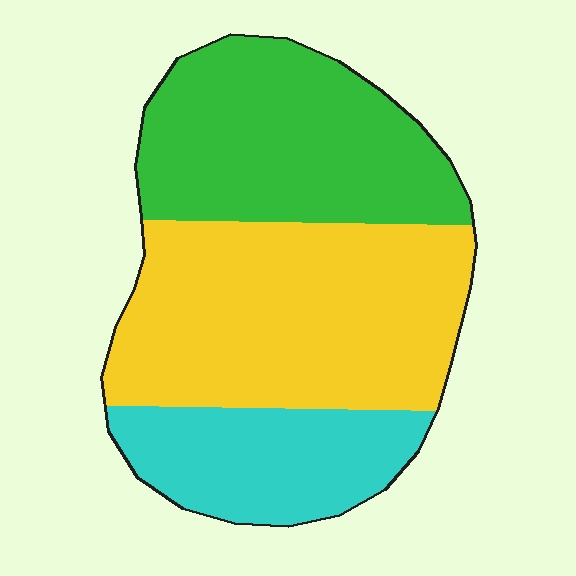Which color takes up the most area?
Yellow, at roughly 45%.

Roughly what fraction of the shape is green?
Green covers around 35% of the shape.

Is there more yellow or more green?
Yellow.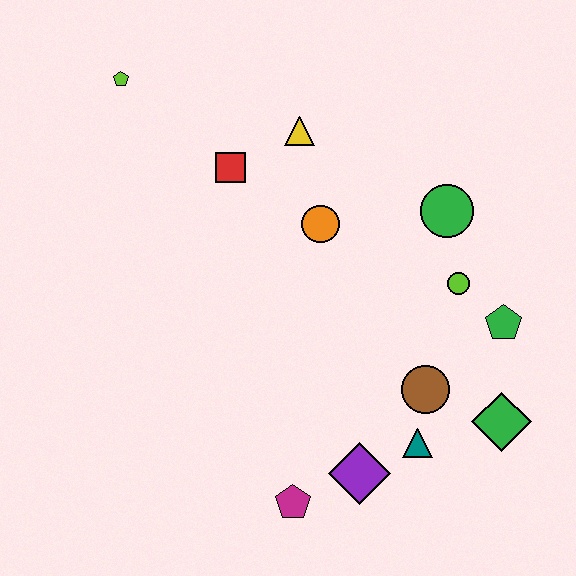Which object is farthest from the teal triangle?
The lime pentagon is farthest from the teal triangle.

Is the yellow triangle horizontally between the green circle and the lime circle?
No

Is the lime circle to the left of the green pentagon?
Yes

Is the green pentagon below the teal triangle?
No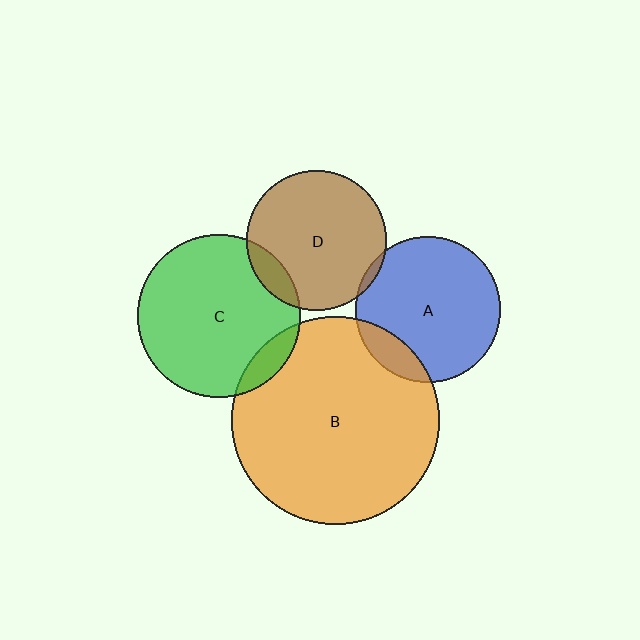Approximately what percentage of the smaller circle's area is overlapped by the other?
Approximately 10%.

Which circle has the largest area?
Circle B (orange).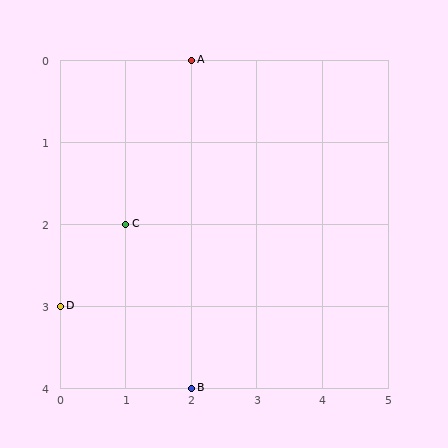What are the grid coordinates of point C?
Point C is at grid coordinates (1, 2).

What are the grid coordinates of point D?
Point D is at grid coordinates (0, 3).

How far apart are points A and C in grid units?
Points A and C are 1 column and 2 rows apart (about 2.2 grid units diagonally).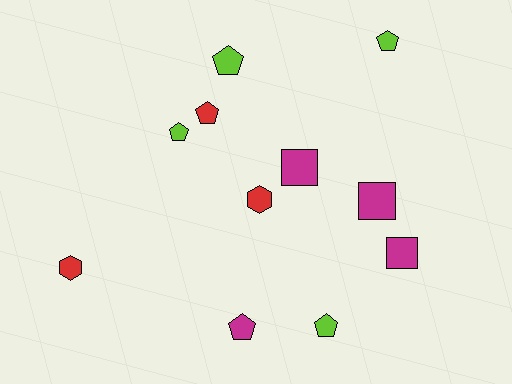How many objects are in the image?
There are 11 objects.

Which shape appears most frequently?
Pentagon, with 6 objects.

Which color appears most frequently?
Magenta, with 4 objects.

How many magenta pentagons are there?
There is 1 magenta pentagon.